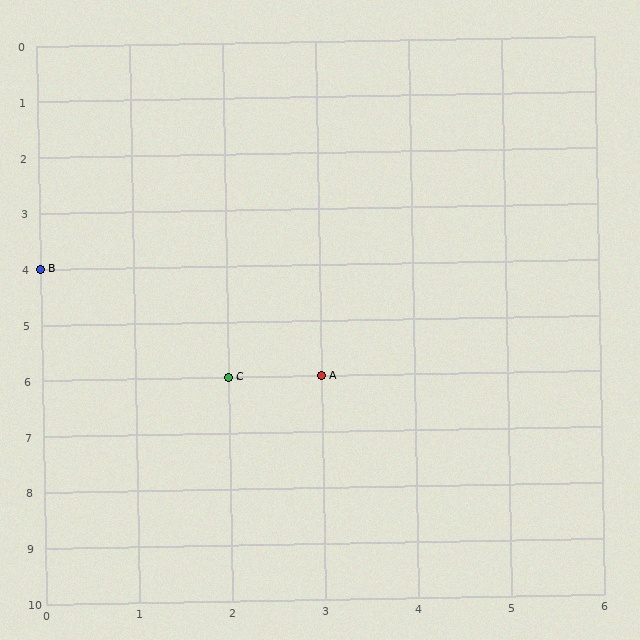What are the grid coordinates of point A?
Point A is at grid coordinates (3, 6).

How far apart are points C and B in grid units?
Points C and B are 2 columns and 2 rows apart (about 2.8 grid units diagonally).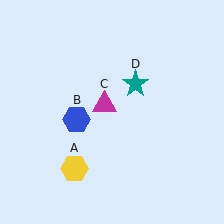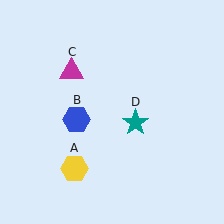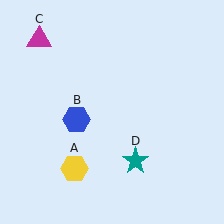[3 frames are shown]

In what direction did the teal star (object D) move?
The teal star (object D) moved down.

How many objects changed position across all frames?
2 objects changed position: magenta triangle (object C), teal star (object D).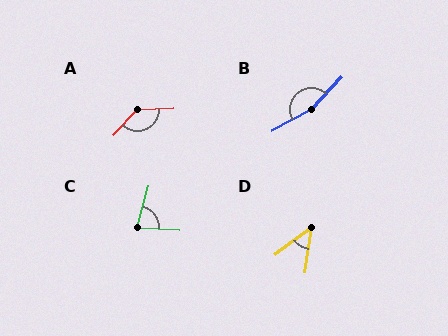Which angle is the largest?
B, at approximately 162 degrees.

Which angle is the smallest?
D, at approximately 45 degrees.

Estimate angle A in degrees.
Approximately 134 degrees.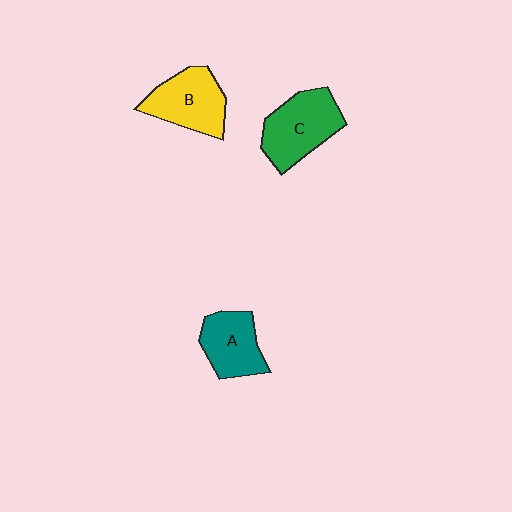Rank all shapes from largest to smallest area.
From largest to smallest: C (green), B (yellow), A (teal).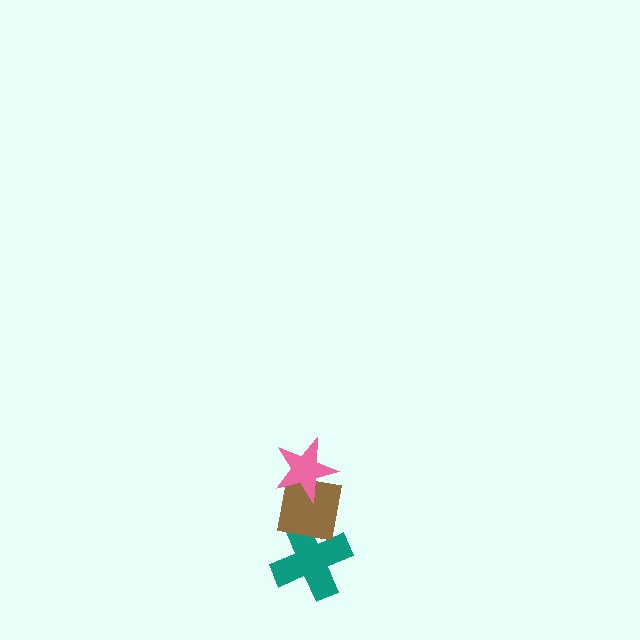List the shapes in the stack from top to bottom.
From top to bottom: the pink star, the brown square, the teal cross.